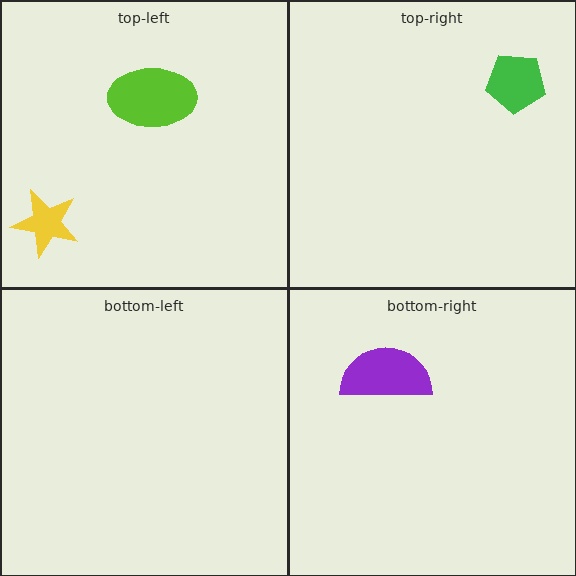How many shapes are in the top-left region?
2.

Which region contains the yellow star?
The top-left region.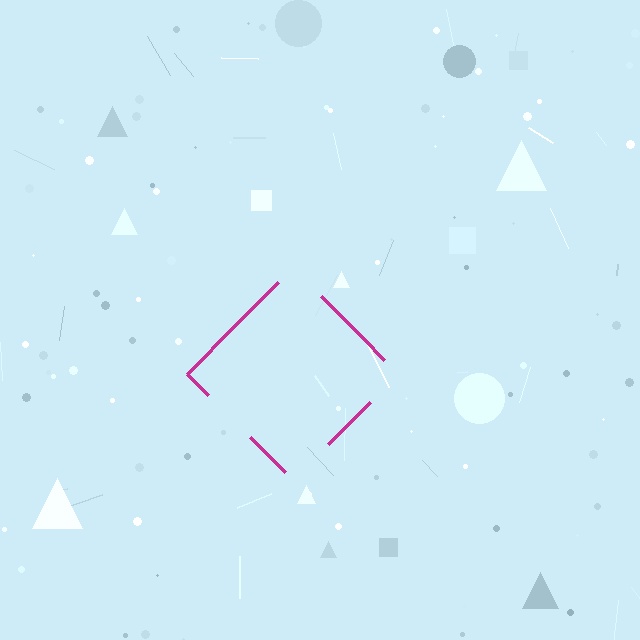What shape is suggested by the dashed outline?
The dashed outline suggests a diamond.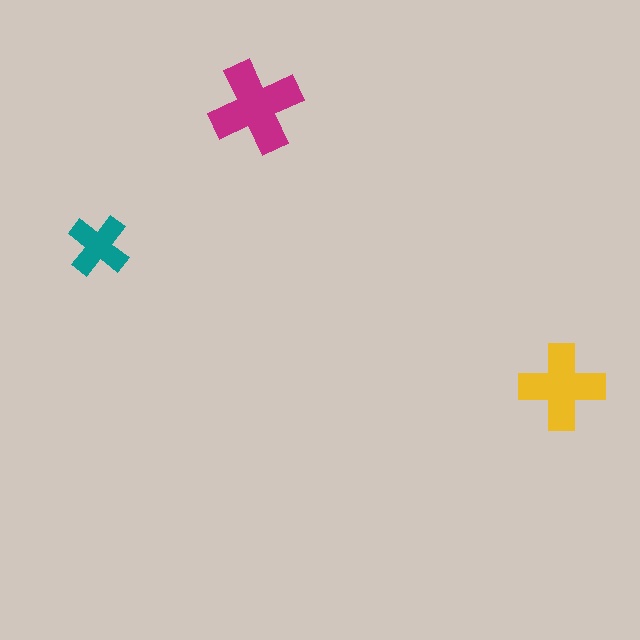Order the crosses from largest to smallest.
the magenta one, the yellow one, the teal one.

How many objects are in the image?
There are 3 objects in the image.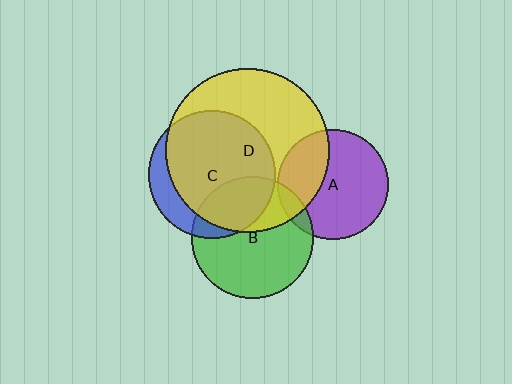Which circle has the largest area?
Circle D (yellow).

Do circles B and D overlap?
Yes.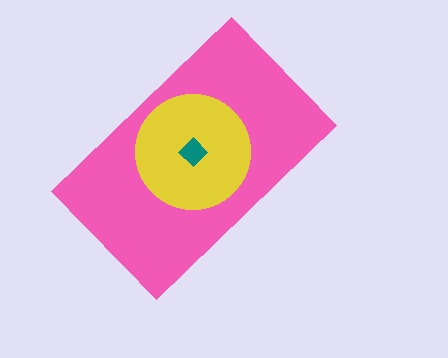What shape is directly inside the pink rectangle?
The yellow circle.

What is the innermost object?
The teal diamond.